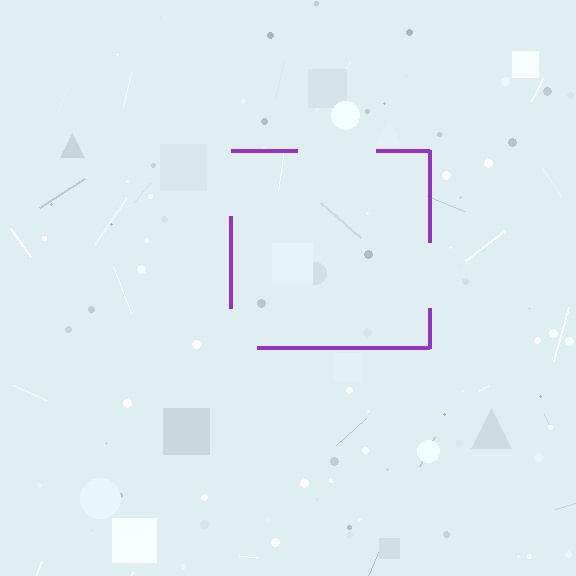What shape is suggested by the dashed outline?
The dashed outline suggests a square.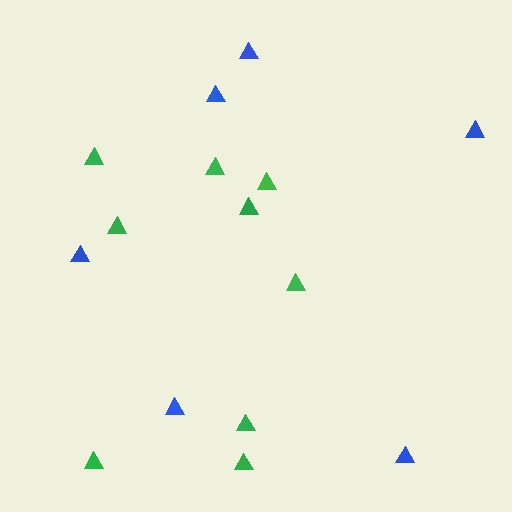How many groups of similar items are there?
There are 2 groups: one group of green triangles (9) and one group of blue triangles (6).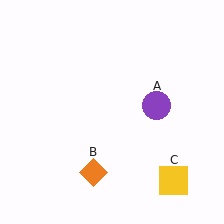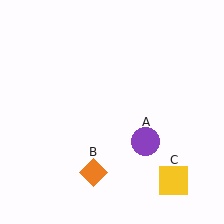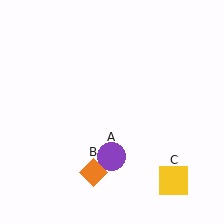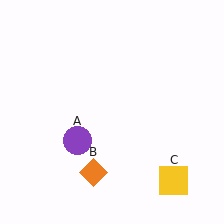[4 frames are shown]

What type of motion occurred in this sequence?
The purple circle (object A) rotated clockwise around the center of the scene.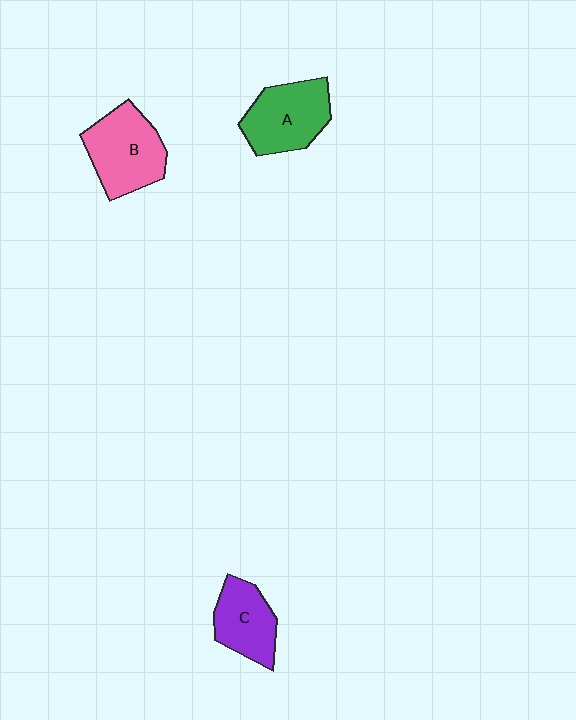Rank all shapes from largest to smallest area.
From largest to smallest: B (pink), A (green), C (purple).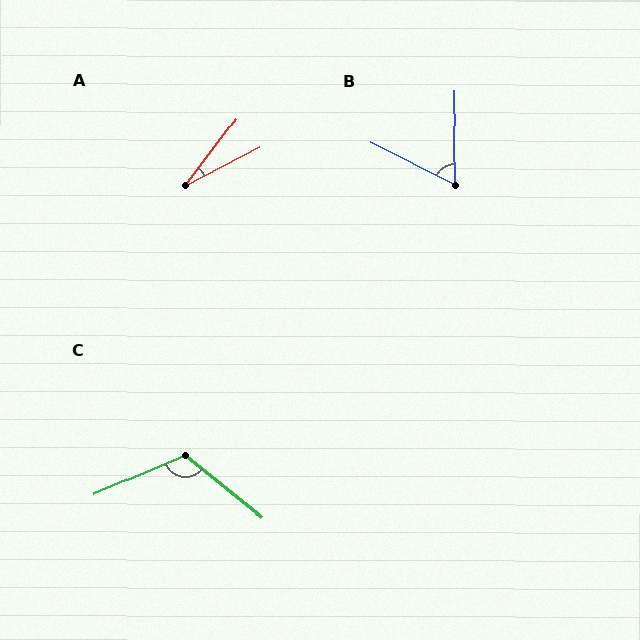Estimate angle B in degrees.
Approximately 62 degrees.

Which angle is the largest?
C, at approximately 118 degrees.